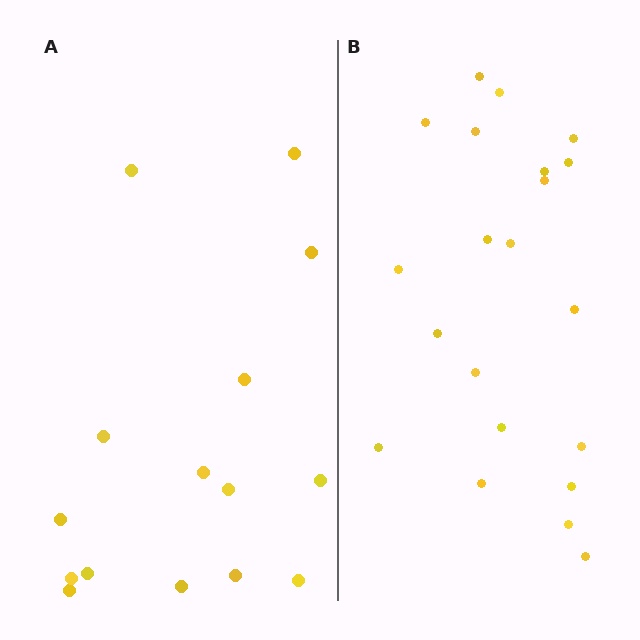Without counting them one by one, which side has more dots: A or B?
Region B (the right region) has more dots.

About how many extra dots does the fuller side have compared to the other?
Region B has about 6 more dots than region A.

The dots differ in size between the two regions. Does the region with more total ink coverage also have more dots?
No. Region A has more total ink coverage because its dots are larger, but region B actually contains more individual dots. Total area can be misleading — the number of items is what matters here.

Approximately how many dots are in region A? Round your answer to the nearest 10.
About 20 dots. (The exact count is 15, which rounds to 20.)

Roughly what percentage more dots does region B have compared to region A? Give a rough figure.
About 40% more.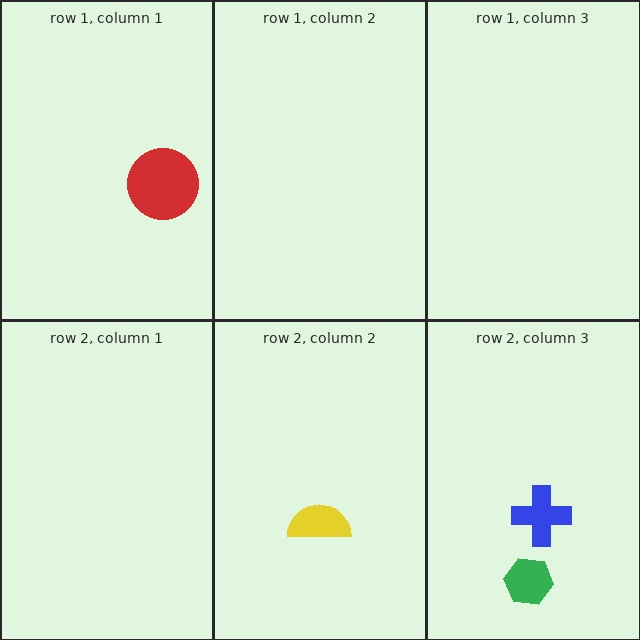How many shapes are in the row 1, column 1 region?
1.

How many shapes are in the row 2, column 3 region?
2.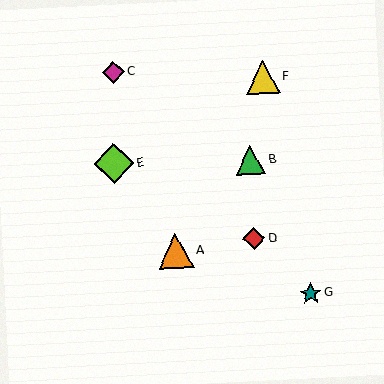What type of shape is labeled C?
Shape C is a magenta diamond.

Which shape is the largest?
The lime diamond (labeled E) is the largest.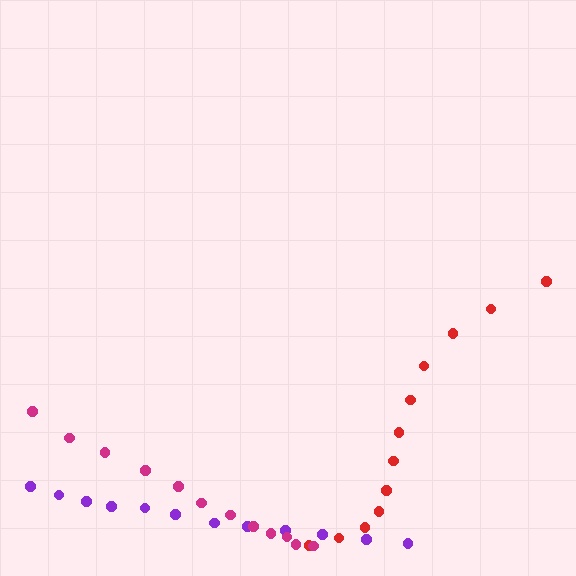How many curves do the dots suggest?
There are 3 distinct paths.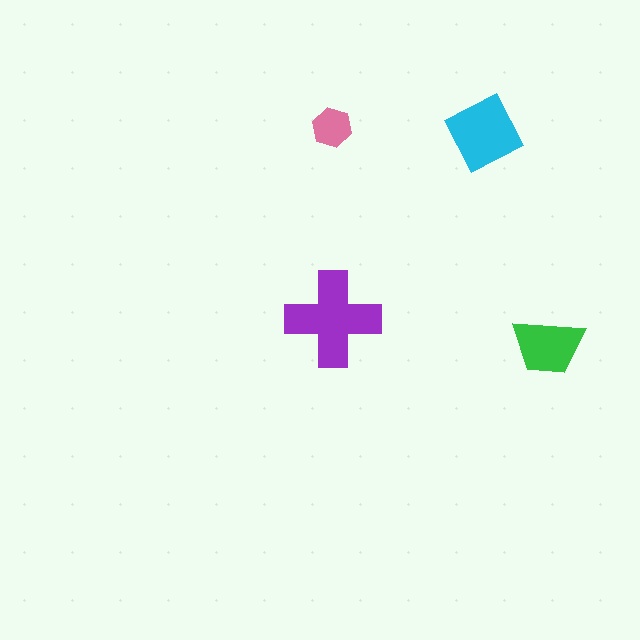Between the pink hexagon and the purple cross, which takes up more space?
The purple cross.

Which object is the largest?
The purple cross.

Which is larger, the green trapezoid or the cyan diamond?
The cyan diamond.